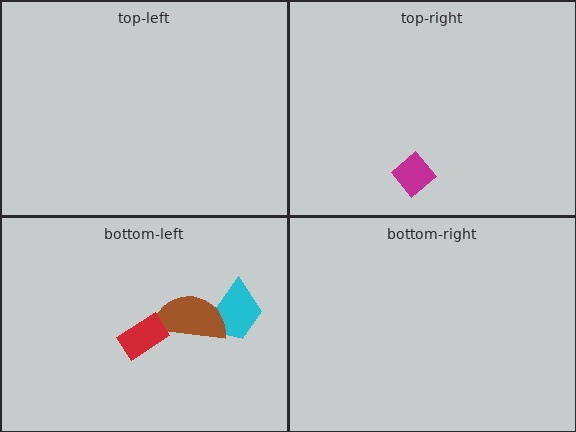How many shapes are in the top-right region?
1.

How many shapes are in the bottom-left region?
3.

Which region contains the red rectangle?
The bottom-left region.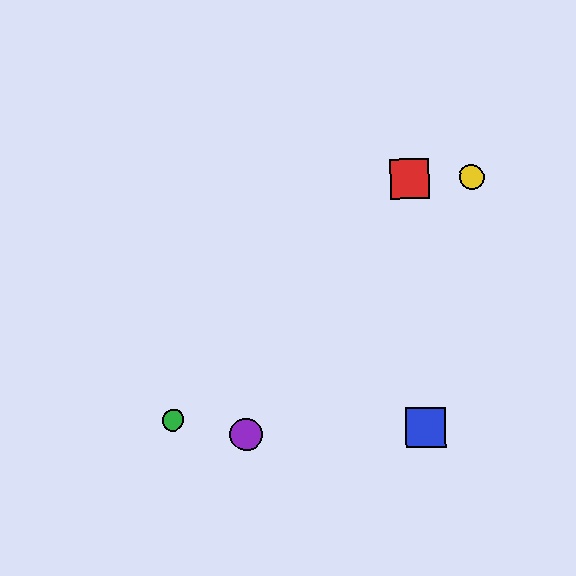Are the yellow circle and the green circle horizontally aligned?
No, the yellow circle is at y≈177 and the green circle is at y≈420.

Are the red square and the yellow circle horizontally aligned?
Yes, both are at y≈179.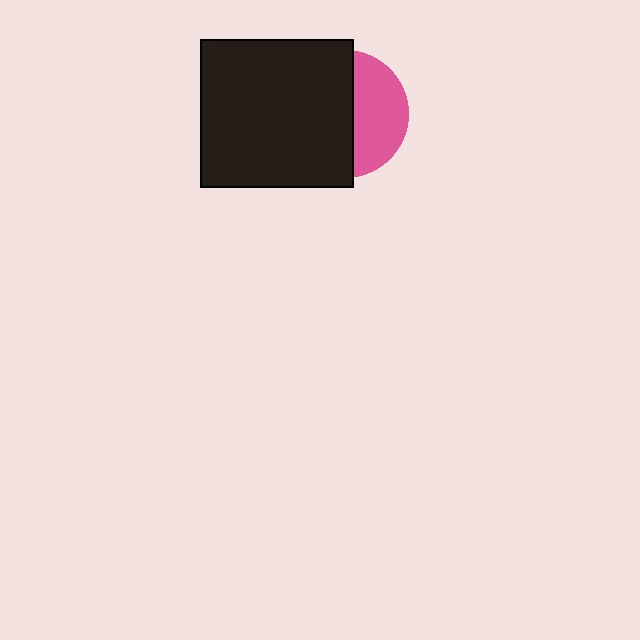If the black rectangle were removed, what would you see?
You would see the complete pink circle.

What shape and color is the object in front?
The object in front is a black rectangle.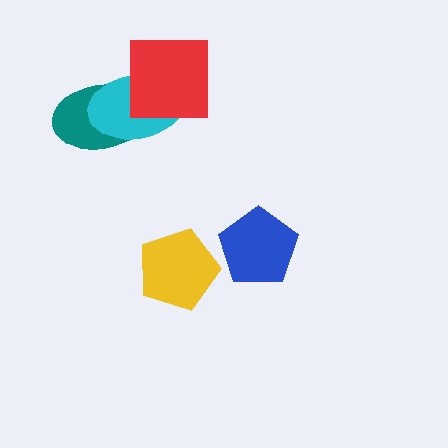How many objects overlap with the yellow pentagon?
0 objects overlap with the yellow pentagon.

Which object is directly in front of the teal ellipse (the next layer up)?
The cyan ellipse is directly in front of the teal ellipse.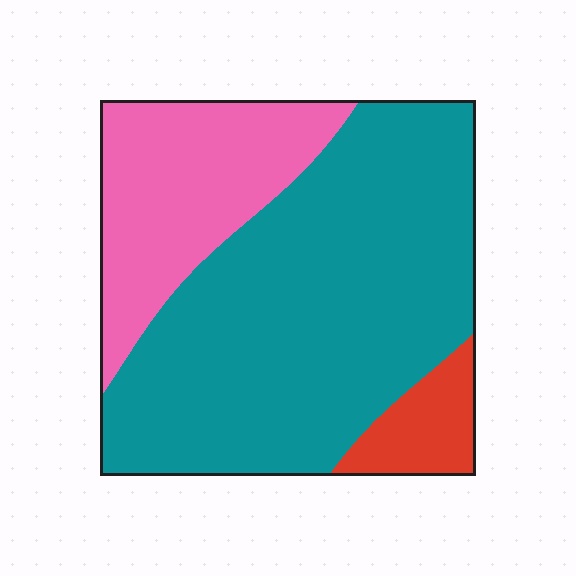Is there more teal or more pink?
Teal.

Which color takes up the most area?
Teal, at roughly 65%.